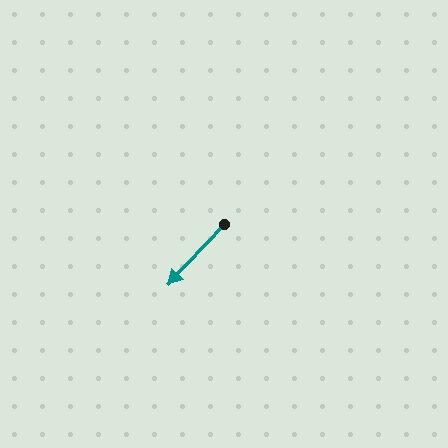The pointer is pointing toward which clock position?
Roughly 7 o'clock.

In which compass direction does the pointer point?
Southwest.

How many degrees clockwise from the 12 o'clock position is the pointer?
Approximately 223 degrees.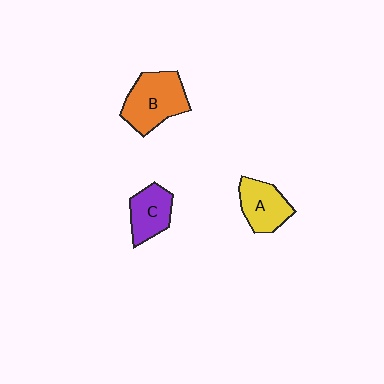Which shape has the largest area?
Shape B (orange).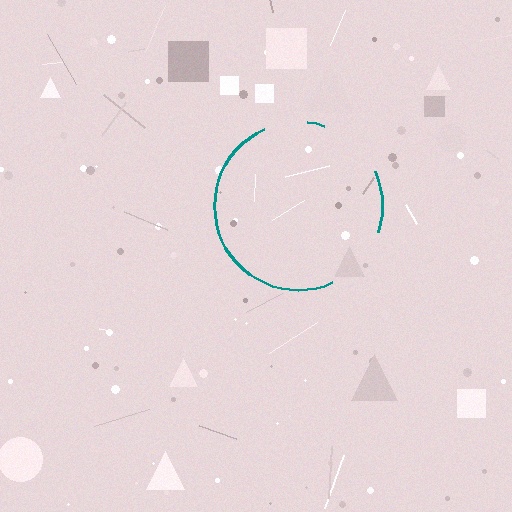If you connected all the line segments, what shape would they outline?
They would outline a circle.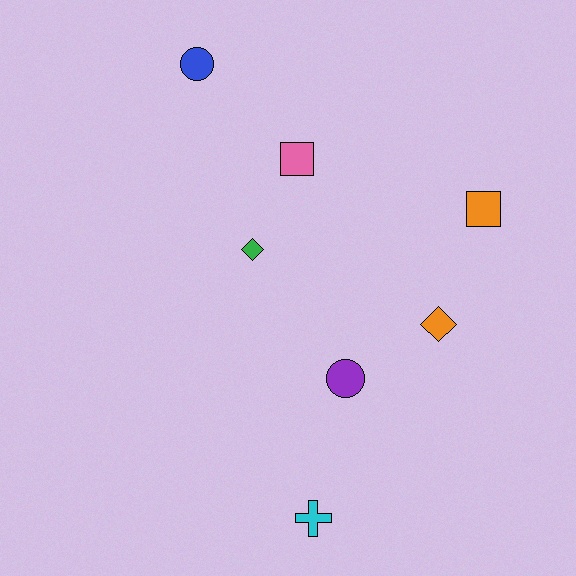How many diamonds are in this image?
There are 2 diamonds.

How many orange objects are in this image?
There are 2 orange objects.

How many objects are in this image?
There are 7 objects.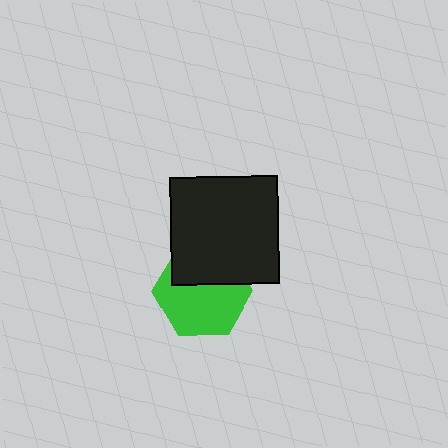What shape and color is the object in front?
The object in front is a black square.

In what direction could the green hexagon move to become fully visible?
The green hexagon could move down. That would shift it out from behind the black square entirely.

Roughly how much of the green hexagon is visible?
About half of it is visible (roughly 62%).